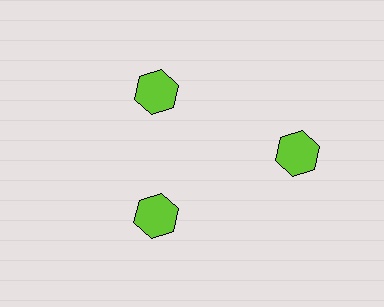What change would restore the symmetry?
The symmetry would be restored by moving it inward, back onto the ring so that all 3 hexagons sit at equal angles and equal distance from the center.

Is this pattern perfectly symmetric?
No. The 3 lime hexagons are arranged in a ring, but one element near the 3 o'clock position is pushed outward from the center, breaking the 3-fold rotational symmetry.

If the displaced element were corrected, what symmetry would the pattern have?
It would have 3-fold rotational symmetry — the pattern would map onto itself every 120 degrees.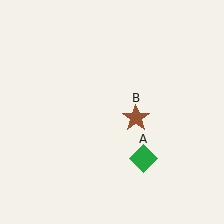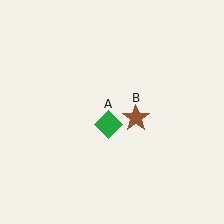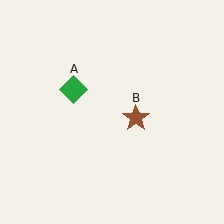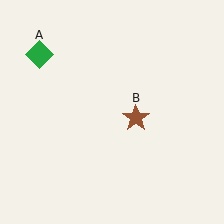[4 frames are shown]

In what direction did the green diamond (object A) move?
The green diamond (object A) moved up and to the left.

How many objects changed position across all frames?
1 object changed position: green diamond (object A).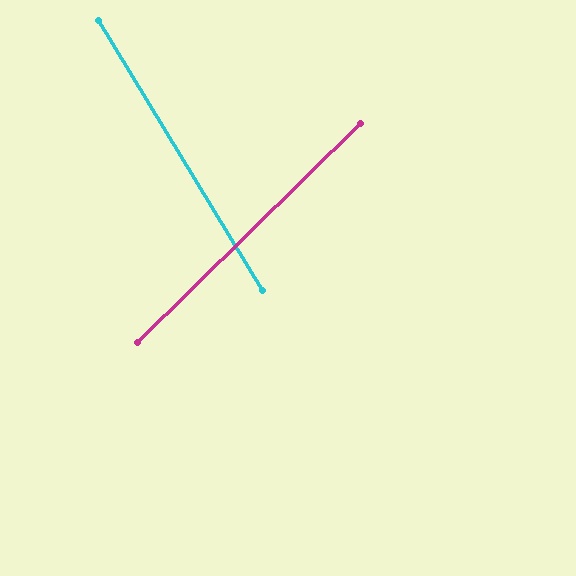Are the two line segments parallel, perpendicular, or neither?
Neither parallel nor perpendicular — they differ by about 77°.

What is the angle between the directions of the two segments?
Approximately 77 degrees.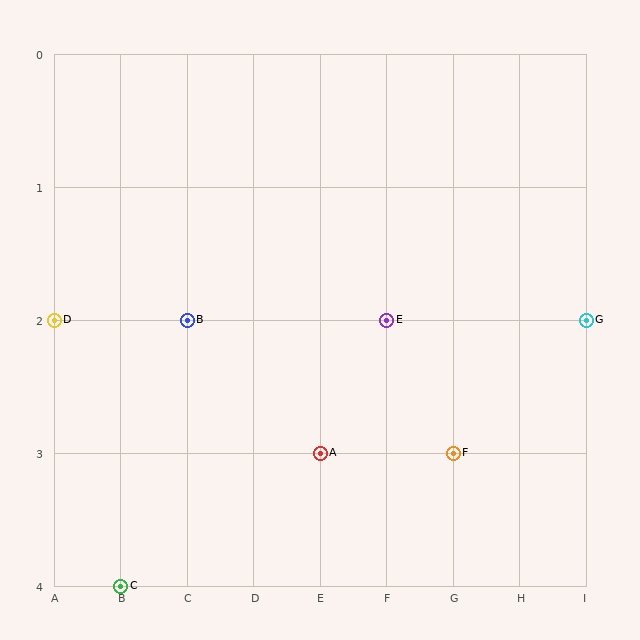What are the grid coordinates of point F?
Point F is at grid coordinates (G, 3).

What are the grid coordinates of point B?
Point B is at grid coordinates (C, 2).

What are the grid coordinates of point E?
Point E is at grid coordinates (F, 2).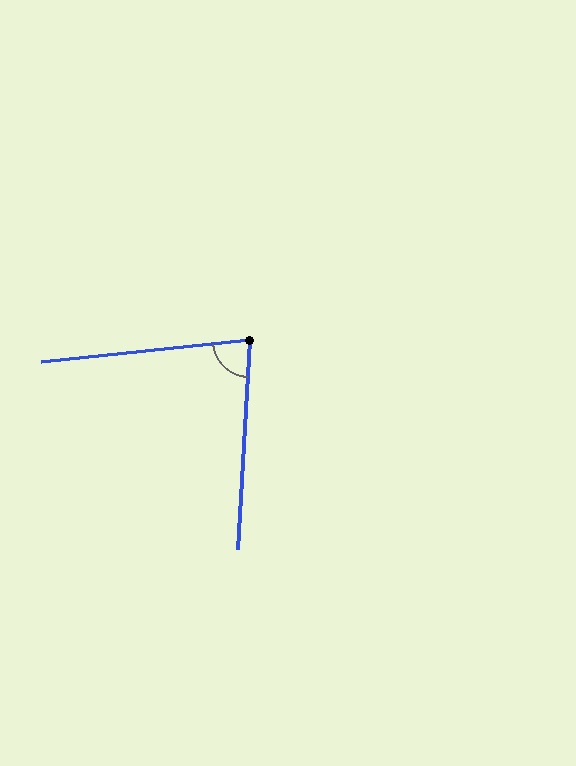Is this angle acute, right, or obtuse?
It is acute.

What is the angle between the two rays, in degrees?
Approximately 81 degrees.